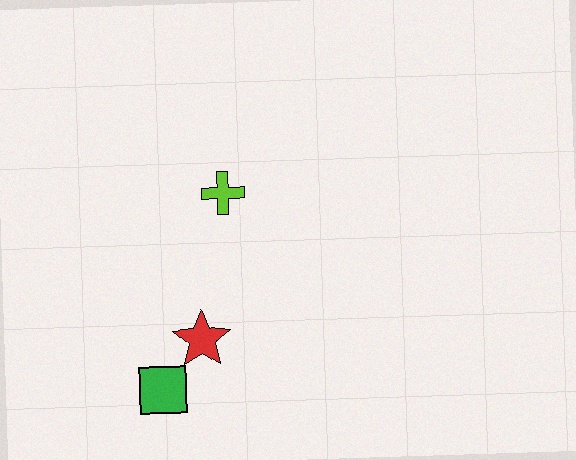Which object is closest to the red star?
The green square is closest to the red star.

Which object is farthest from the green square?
The lime cross is farthest from the green square.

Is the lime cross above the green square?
Yes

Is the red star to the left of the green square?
No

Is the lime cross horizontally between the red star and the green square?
No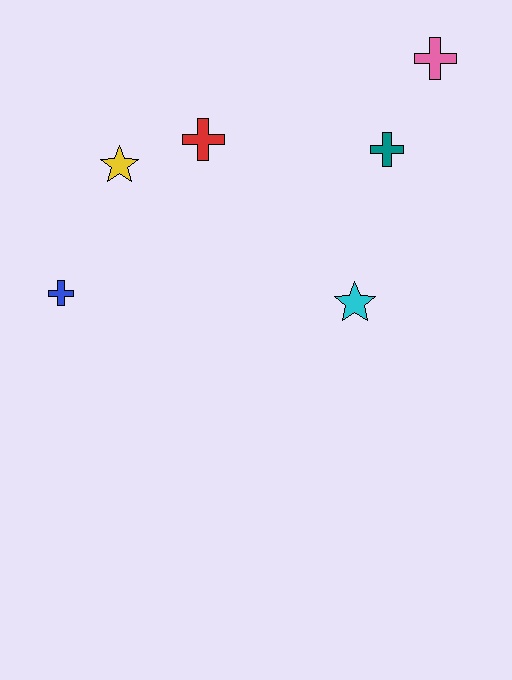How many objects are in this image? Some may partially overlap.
There are 6 objects.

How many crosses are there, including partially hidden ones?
There are 4 crosses.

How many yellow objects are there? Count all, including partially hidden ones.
There is 1 yellow object.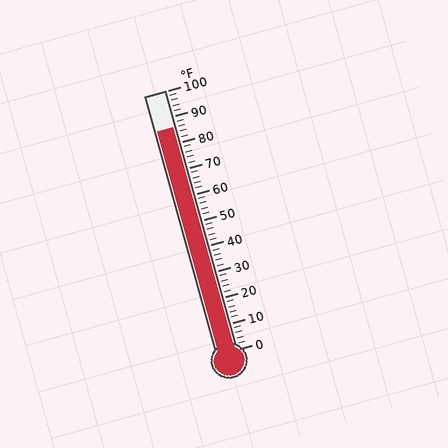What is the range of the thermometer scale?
The thermometer scale ranges from 0°F to 100°F.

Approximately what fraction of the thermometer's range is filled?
The thermometer is filled to approximately 85% of its range.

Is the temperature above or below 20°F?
The temperature is above 20°F.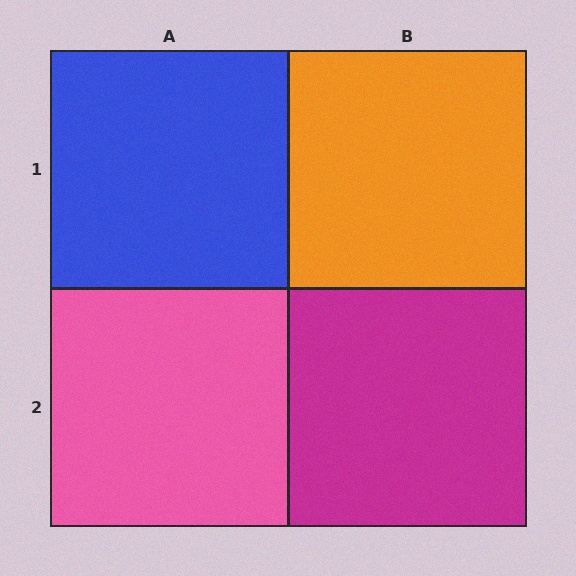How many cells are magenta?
1 cell is magenta.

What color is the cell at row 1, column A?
Blue.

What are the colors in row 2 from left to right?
Pink, magenta.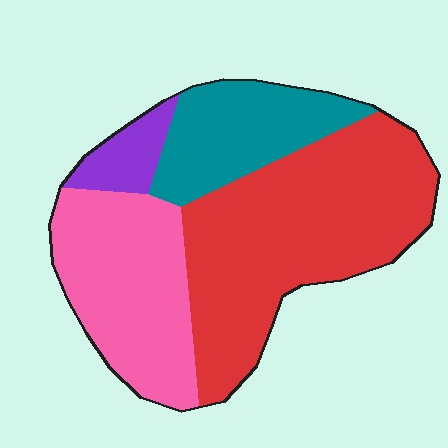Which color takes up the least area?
Purple, at roughly 5%.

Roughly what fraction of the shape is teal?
Teal covers around 20% of the shape.